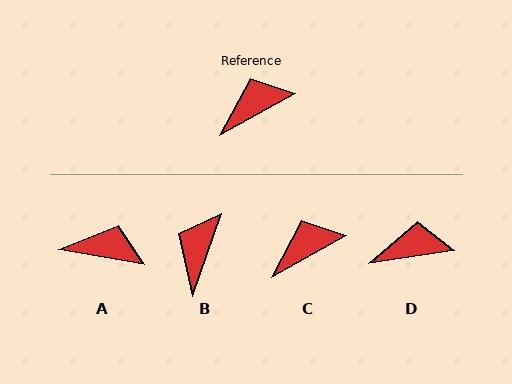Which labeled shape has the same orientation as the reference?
C.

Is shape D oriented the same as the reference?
No, it is off by about 21 degrees.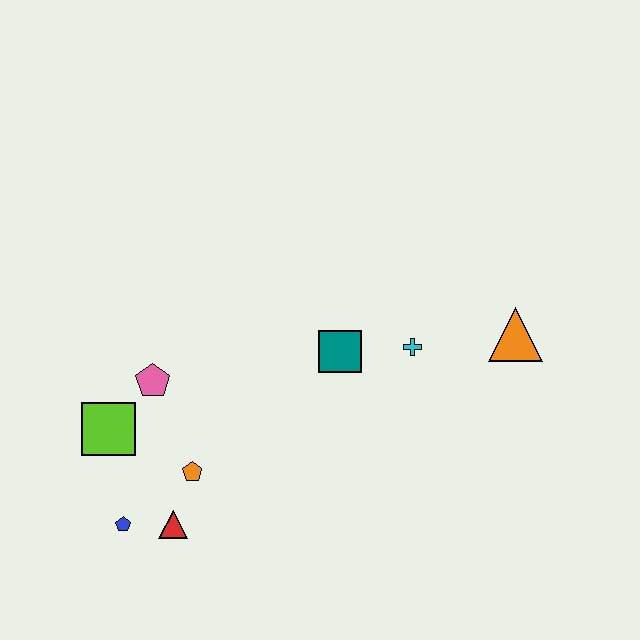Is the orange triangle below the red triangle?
No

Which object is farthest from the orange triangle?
The blue pentagon is farthest from the orange triangle.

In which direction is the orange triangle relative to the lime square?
The orange triangle is to the right of the lime square.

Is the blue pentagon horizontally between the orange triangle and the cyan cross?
No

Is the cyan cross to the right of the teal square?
Yes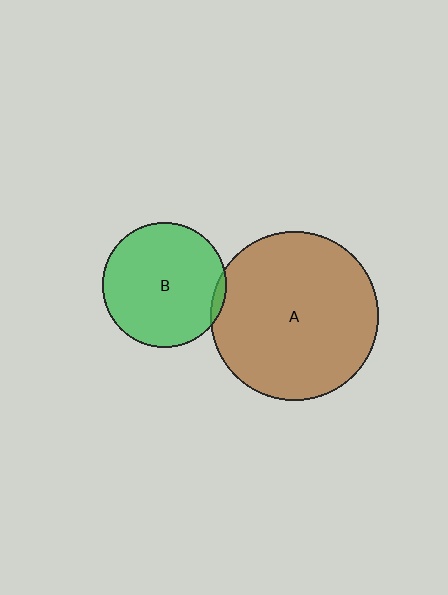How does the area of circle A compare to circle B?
Approximately 1.8 times.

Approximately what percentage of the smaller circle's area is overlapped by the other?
Approximately 5%.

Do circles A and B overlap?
Yes.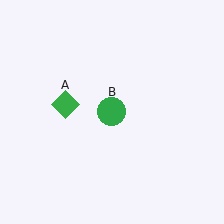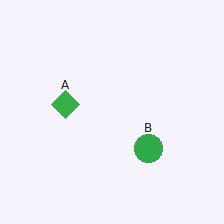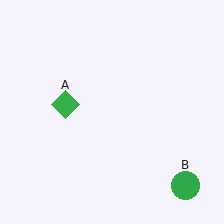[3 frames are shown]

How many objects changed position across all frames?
1 object changed position: green circle (object B).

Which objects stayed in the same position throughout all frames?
Green diamond (object A) remained stationary.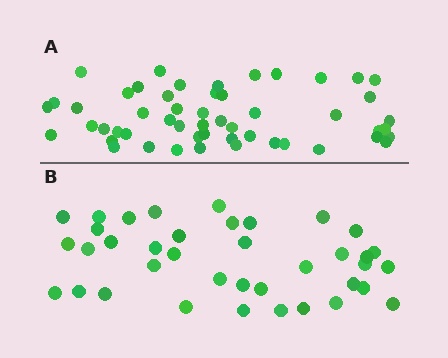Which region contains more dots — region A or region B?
Region A (the top region) has more dots.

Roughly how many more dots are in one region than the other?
Region A has approximately 15 more dots than region B.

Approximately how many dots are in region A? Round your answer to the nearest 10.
About 50 dots. (The exact count is 52, which rounds to 50.)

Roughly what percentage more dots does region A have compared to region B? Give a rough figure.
About 35% more.